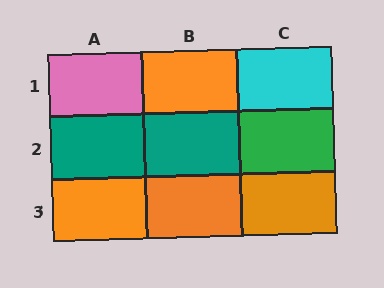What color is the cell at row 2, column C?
Green.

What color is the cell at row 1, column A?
Pink.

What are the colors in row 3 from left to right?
Orange, orange, orange.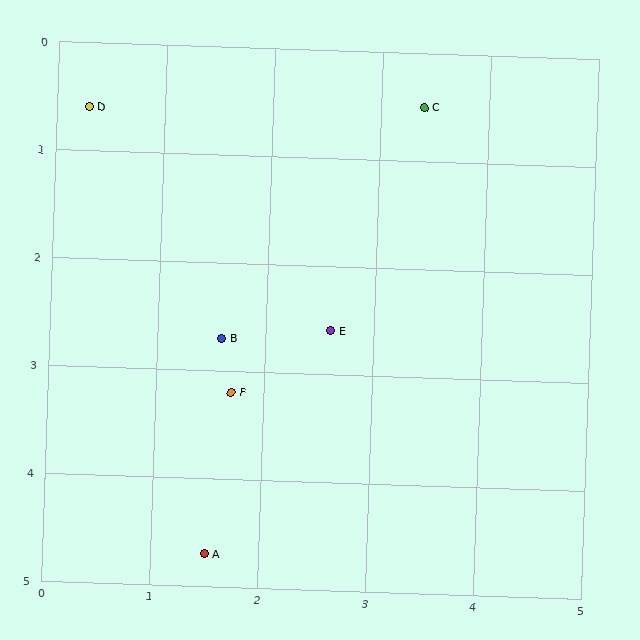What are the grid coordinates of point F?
Point F is at approximately (1.7, 3.2).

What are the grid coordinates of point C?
Point C is at approximately (3.4, 0.5).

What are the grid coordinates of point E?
Point E is at approximately (2.6, 2.6).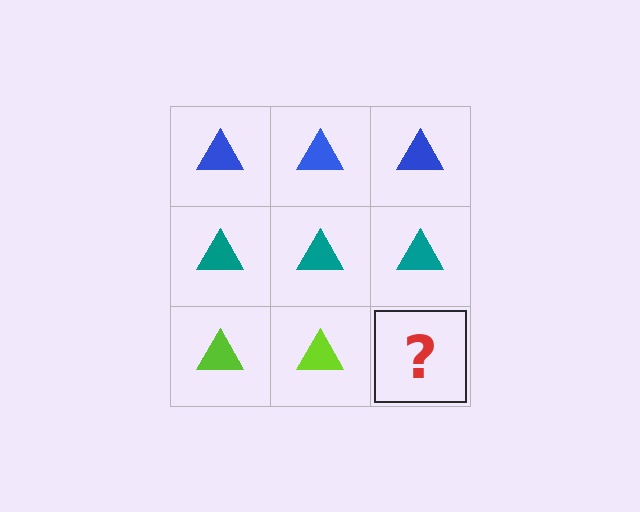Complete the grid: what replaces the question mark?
The question mark should be replaced with a lime triangle.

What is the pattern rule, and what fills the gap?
The rule is that each row has a consistent color. The gap should be filled with a lime triangle.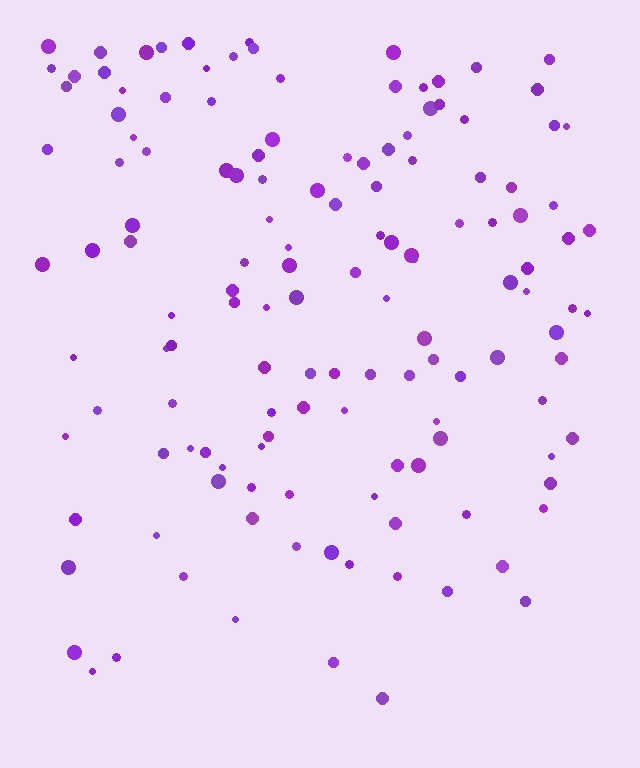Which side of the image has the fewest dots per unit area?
The bottom.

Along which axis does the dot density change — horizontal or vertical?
Vertical.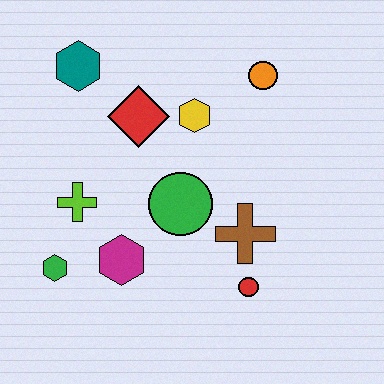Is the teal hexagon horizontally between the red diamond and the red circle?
No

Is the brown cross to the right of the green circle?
Yes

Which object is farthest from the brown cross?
The teal hexagon is farthest from the brown cross.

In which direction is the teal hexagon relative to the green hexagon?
The teal hexagon is above the green hexagon.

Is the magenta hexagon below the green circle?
Yes